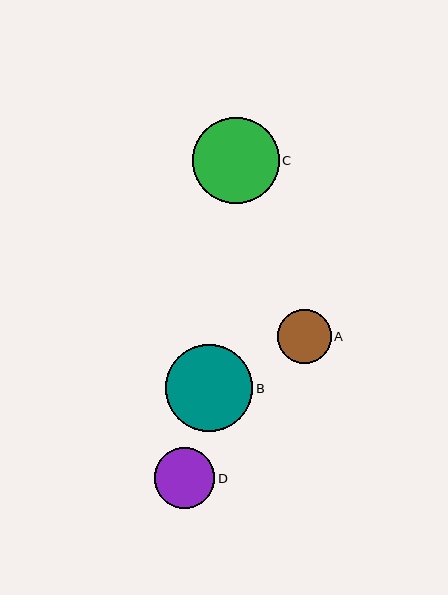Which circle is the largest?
Circle B is the largest with a size of approximately 87 pixels.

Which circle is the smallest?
Circle A is the smallest with a size of approximately 53 pixels.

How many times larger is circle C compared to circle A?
Circle C is approximately 1.6 times the size of circle A.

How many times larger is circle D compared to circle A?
Circle D is approximately 1.1 times the size of circle A.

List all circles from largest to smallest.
From largest to smallest: B, C, D, A.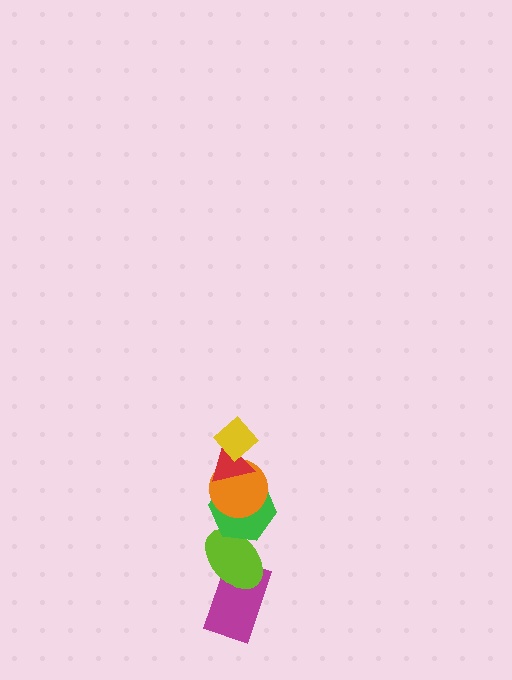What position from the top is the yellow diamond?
The yellow diamond is 1st from the top.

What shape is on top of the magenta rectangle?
The lime ellipse is on top of the magenta rectangle.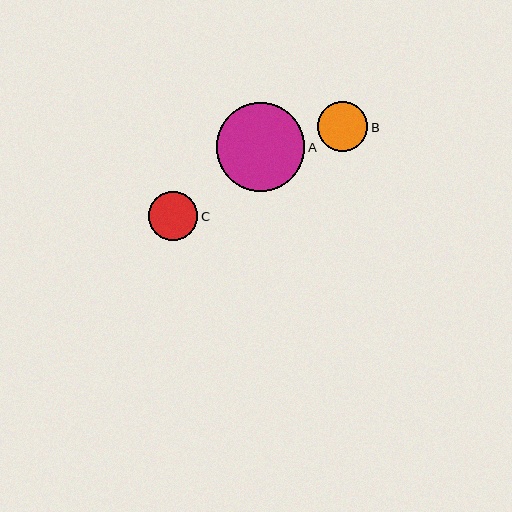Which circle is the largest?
Circle A is the largest with a size of approximately 89 pixels.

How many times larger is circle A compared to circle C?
Circle A is approximately 1.8 times the size of circle C.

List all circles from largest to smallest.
From largest to smallest: A, B, C.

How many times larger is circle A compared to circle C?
Circle A is approximately 1.8 times the size of circle C.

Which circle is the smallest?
Circle C is the smallest with a size of approximately 49 pixels.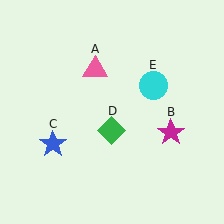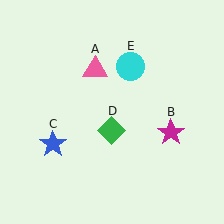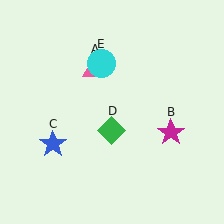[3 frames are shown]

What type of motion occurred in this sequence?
The cyan circle (object E) rotated counterclockwise around the center of the scene.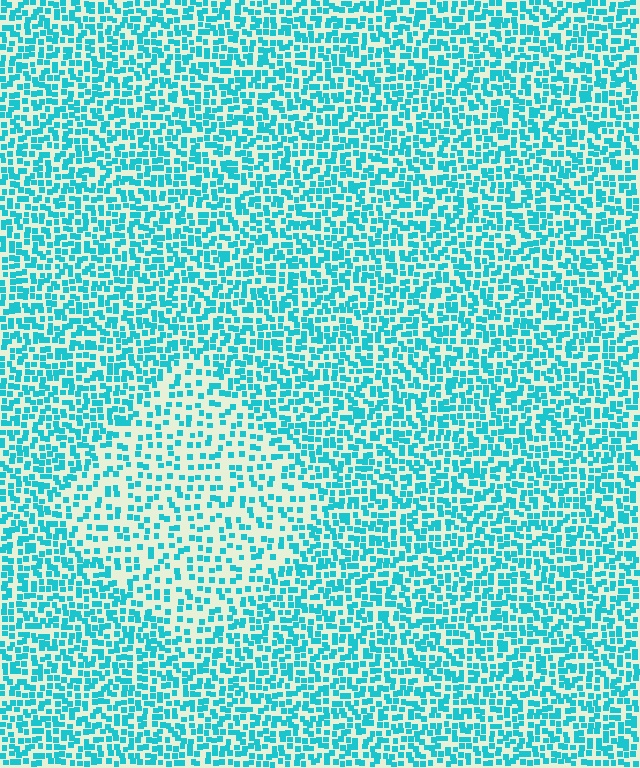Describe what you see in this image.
The image contains small cyan elements arranged at two different densities. A diamond-shaped region is visible where the elements are less densely packed than the surrounding area.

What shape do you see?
I see a diamond.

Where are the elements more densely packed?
The elements are more densely packed outside the diamond boundary.